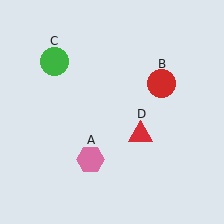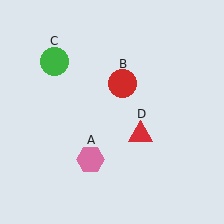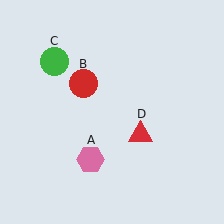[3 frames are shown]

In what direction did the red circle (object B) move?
The red circle (object B) moved left.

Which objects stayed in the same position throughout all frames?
Pink hexagon (object A) and green circle (object C) and red triangle (object D) remained stationary.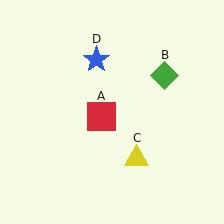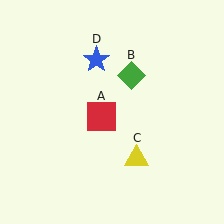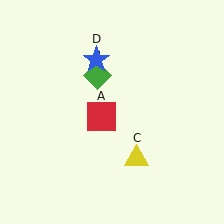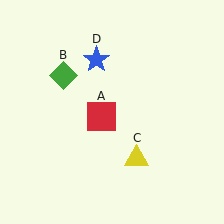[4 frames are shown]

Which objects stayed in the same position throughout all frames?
Red square (object A) and yellow triangle (object C) and blue star (object D) remained stationary.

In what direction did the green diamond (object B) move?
The green diamond (object B) moved left.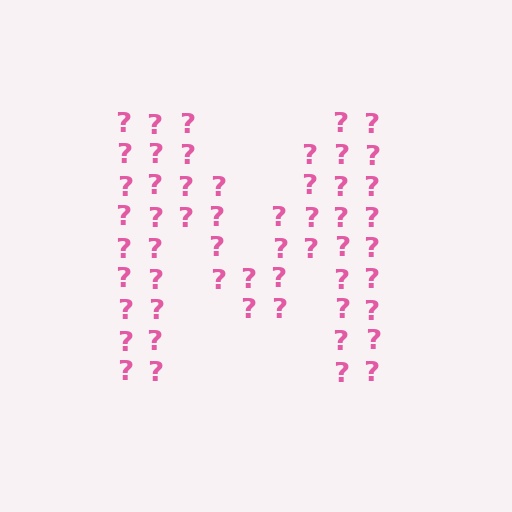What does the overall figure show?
The overall figure shows the letter M.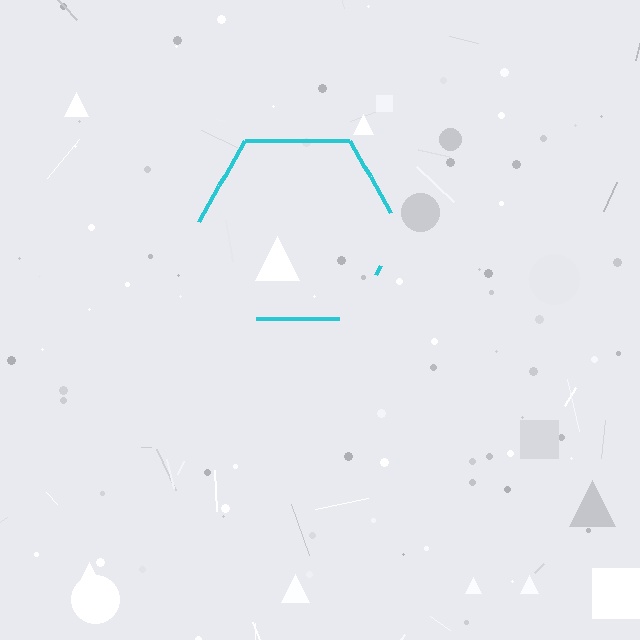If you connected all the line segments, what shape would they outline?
They would outline a hexagon.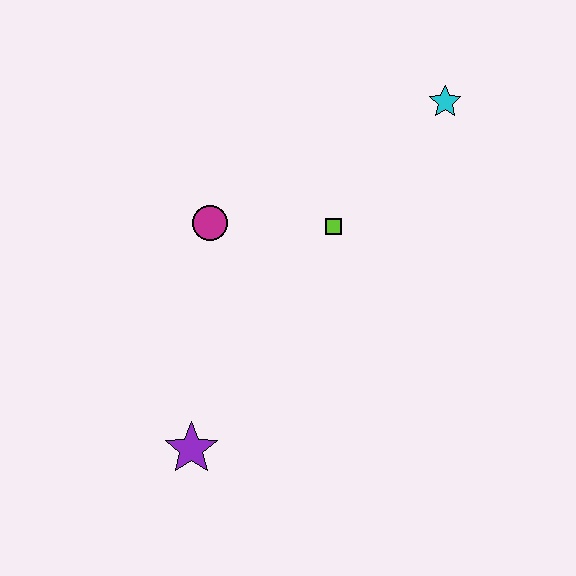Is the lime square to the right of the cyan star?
No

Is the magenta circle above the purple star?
Yes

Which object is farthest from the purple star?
The cyan star is farthest from the purple star.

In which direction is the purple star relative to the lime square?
The purple star is below the lime square.